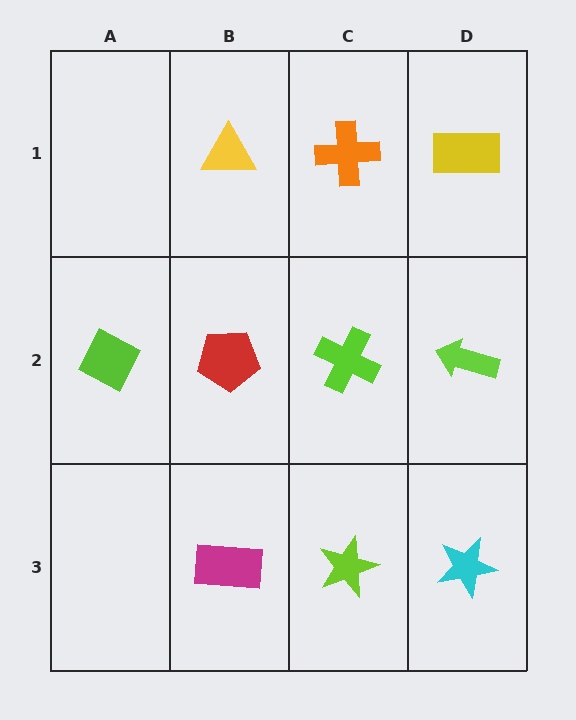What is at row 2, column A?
A lime diamond.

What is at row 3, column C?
A lime star.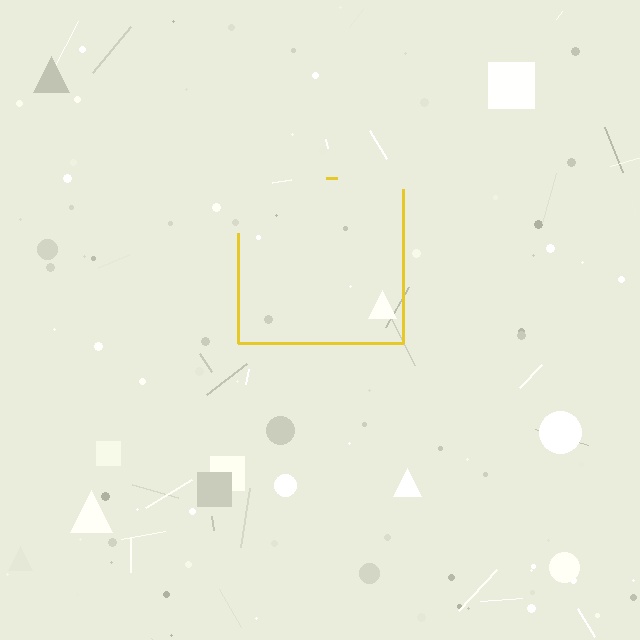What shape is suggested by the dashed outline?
The dashed outline suggests a square.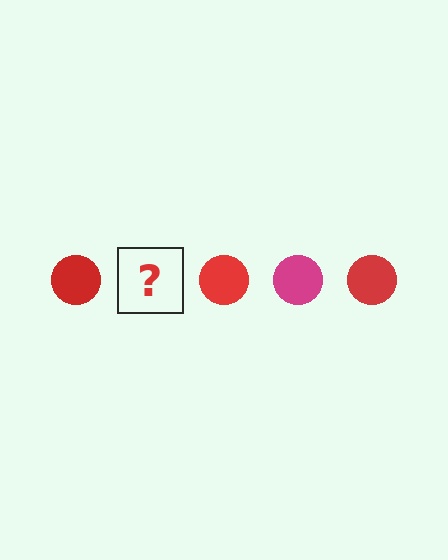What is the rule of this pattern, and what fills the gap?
The rule is that the pattern cycles through red, magenta circles. The gap should be filled with a magenta circle.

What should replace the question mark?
The question mark should be replaced with a magenta circle.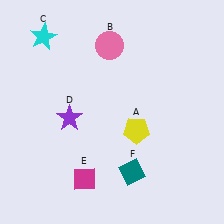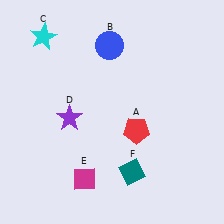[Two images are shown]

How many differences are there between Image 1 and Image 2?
There are 2 differences between the two images.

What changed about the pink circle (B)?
In Image 1, B is pink. In Image 2, it changed to blue.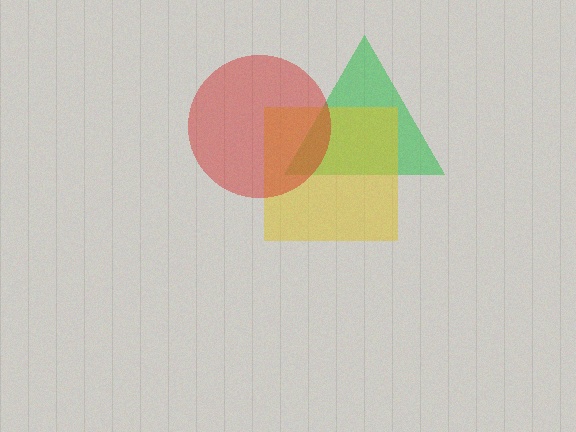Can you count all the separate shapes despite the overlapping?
Yes, there are 3 separate shapes.